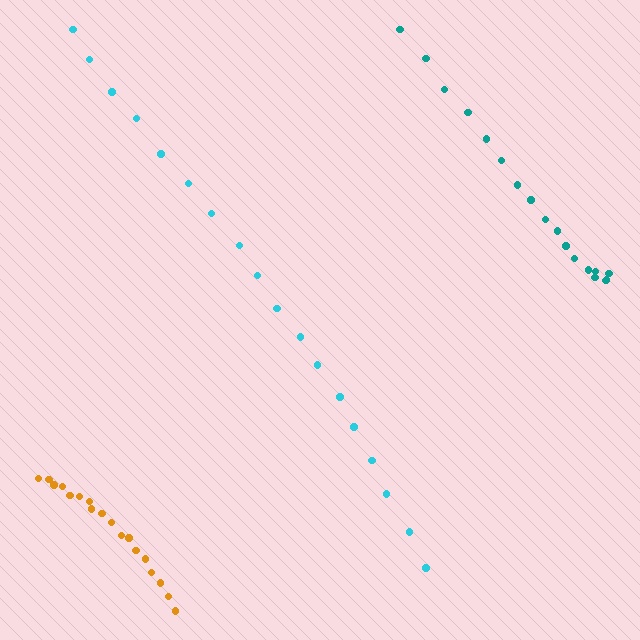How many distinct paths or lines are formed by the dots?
There are 3 distinct paths.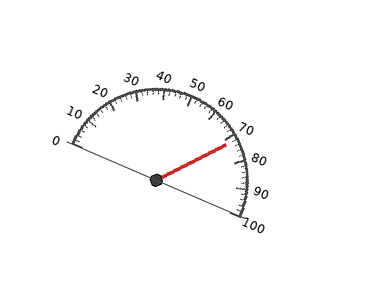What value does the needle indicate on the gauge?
The needle indicates approximately 72.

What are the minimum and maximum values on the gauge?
The gauge ranges from 0 to 100.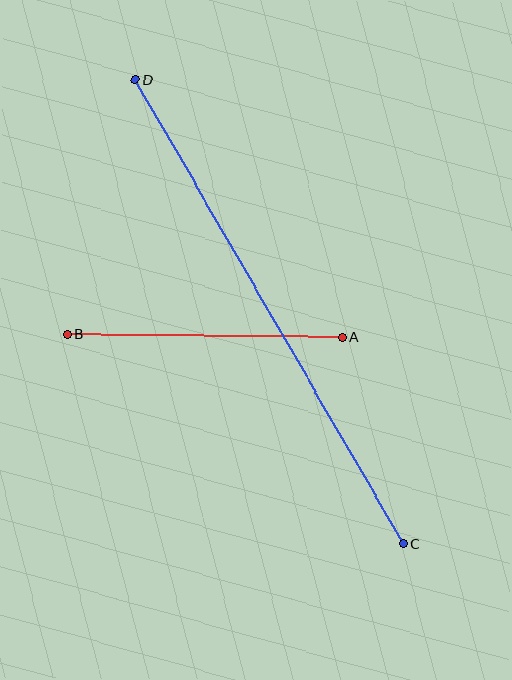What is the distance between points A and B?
The distance is approximately 275 pixels.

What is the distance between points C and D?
The distance is approximately 536 pixels.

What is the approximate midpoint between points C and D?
The midpoint is at approximately (269, 312) pixels.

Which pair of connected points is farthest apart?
Points C and D are farthest apart.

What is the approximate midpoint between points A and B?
The midpoint is at approximately (205, 336) pixels.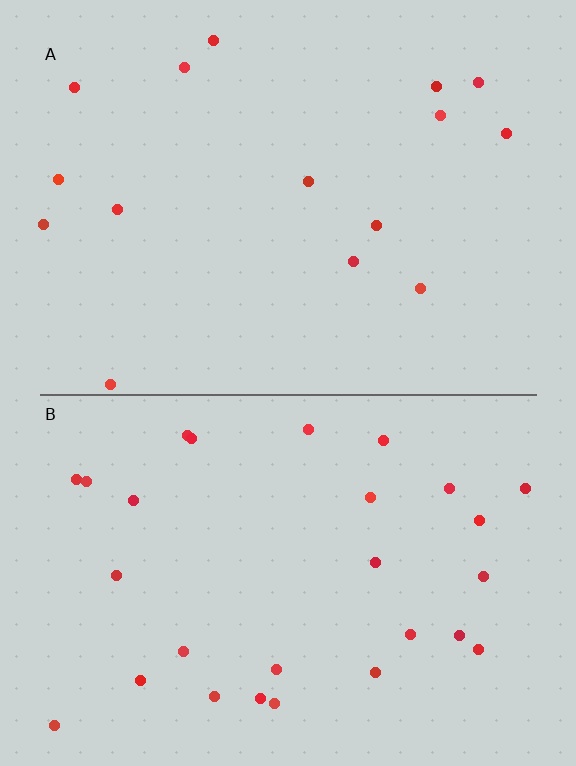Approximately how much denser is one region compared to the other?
Approximately 1.8× — region B over region A.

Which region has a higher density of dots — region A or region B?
B (the bottom).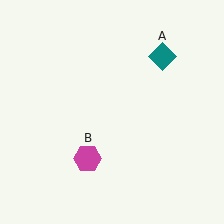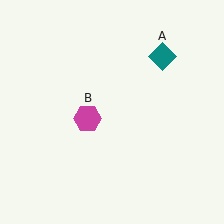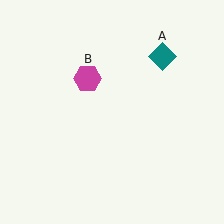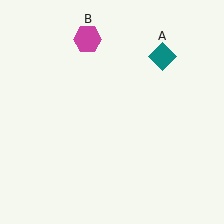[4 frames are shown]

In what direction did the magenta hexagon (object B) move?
The magenta hexagon (object B) moved up.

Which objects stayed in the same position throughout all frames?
Teal diamond (object A) remained stationary.